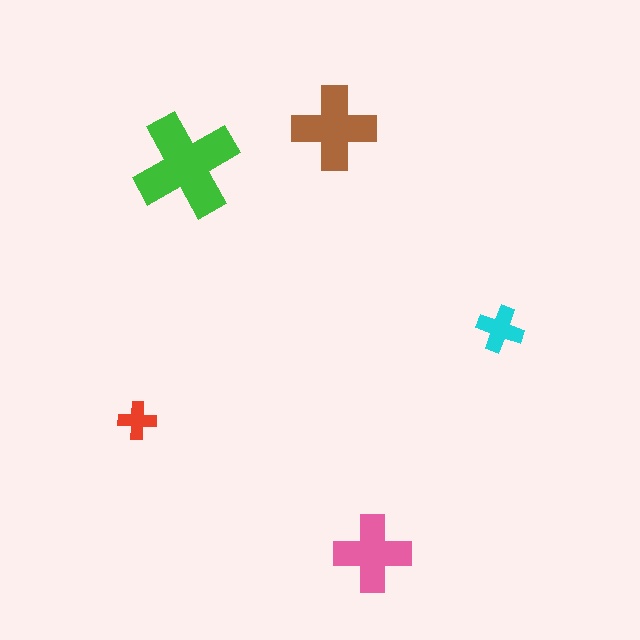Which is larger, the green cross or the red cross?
The green one.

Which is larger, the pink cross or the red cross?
The pink one.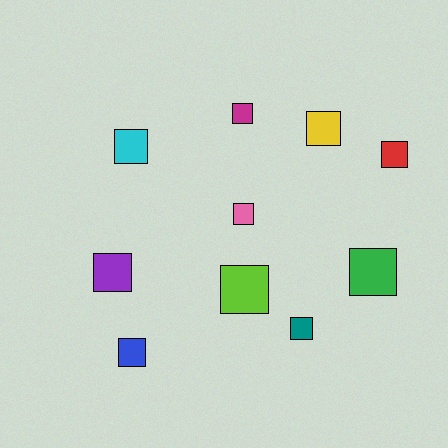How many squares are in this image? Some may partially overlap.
There are 10 squares.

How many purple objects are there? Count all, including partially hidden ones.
There is 1 purple object.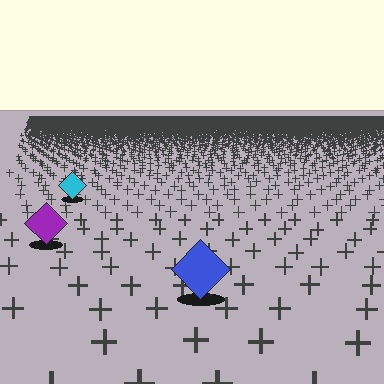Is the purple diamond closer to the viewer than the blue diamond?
No. The blue diamond is closer — you can tell from the texture gradient: the ground texture is coarser near it.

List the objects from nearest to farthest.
From nearest to farthest: the blue diamond, the purple diamond, the cyan diamond.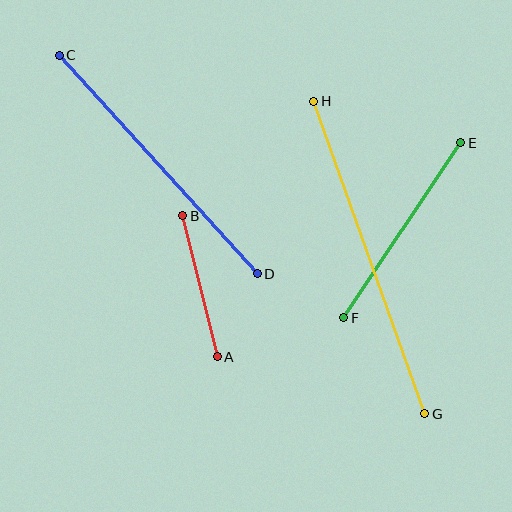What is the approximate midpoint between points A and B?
The midpoint is at approximately (200, 286) pixels.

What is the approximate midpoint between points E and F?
The midpoint is at approximately (402, 230) pixels.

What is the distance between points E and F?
The distance is approximately 210 pixels.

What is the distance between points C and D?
The distance is approximately 295 pixels.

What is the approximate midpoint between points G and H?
The midpoint is at approximately (369, 257) pixels.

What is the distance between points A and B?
The distance is approximately 145 pixels.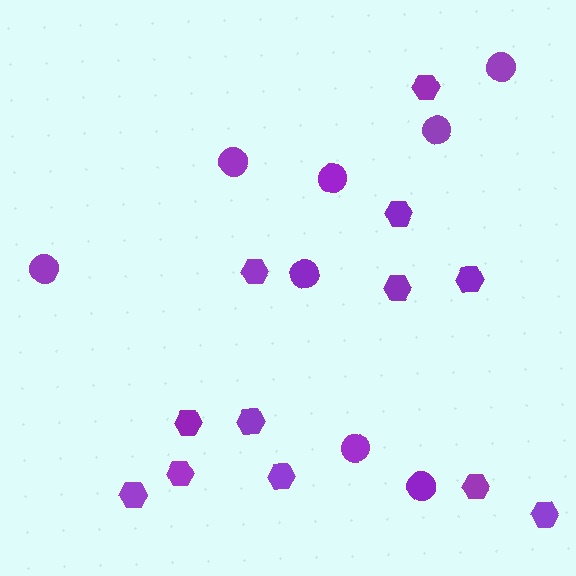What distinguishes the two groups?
There are 2 groups: one group of circles (8) and one group of hexagons (12).